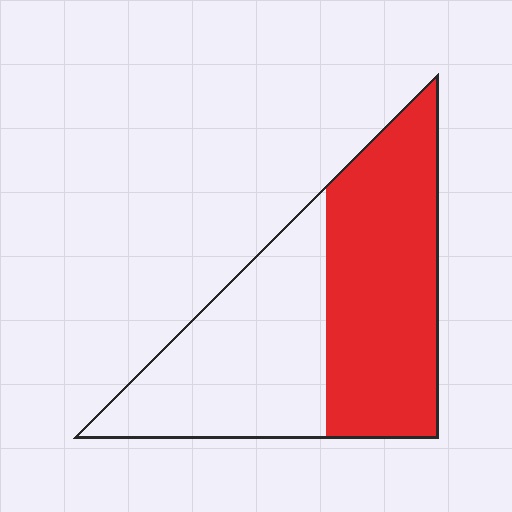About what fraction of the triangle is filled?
About one half (1/2).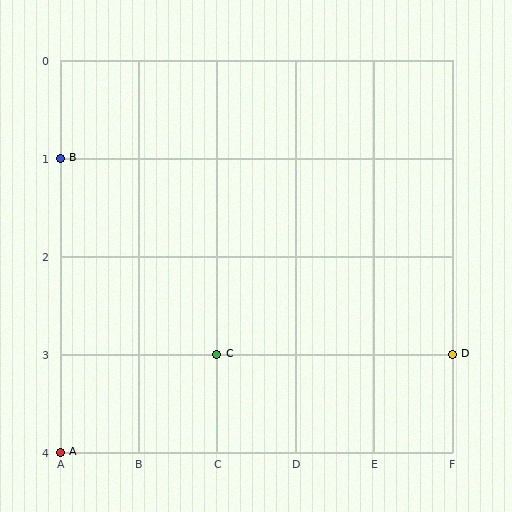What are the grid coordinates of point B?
Point B is at grid coordinates (A, 1).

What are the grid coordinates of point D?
Point D is at grid coordinates (F, 3).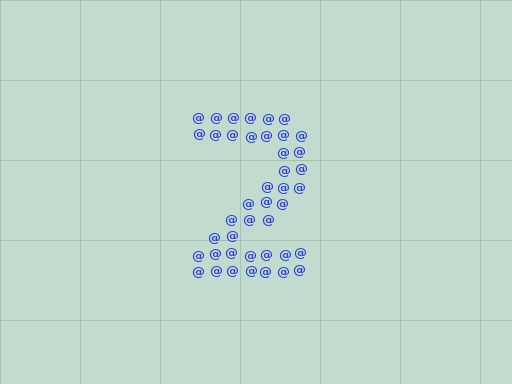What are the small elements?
The small elements are at signs.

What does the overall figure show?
The overall figure shows the digit 2.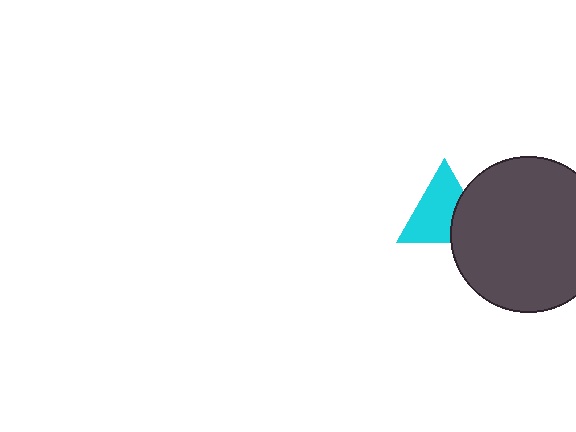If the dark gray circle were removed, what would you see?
You would see the complete cyan triangle.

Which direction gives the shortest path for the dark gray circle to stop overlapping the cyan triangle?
Moving right gives the shortest separation.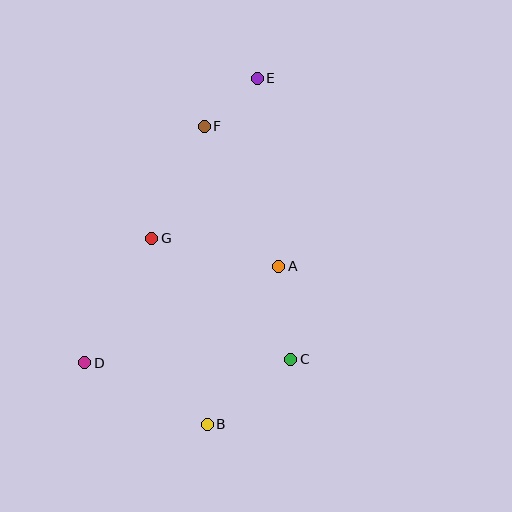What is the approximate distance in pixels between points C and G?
The distance between C and G is approximately 184 pixels.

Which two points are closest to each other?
Points E and F are closest to each other.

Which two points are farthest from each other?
Points B and E are farthest from each other.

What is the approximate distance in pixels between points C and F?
The distance between C and F is approximately 249 pixels.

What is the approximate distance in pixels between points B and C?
The distance between B and C is approximately 106 pixels.